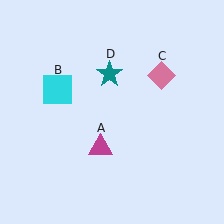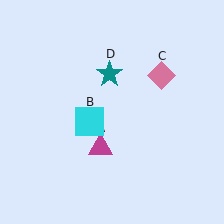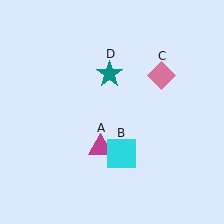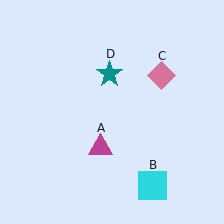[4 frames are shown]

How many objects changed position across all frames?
1 object changed position: cyan square (object B).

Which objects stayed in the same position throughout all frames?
Magenta triangle (object A) and pink diamond (object C) and teal star (object D) remained stationary.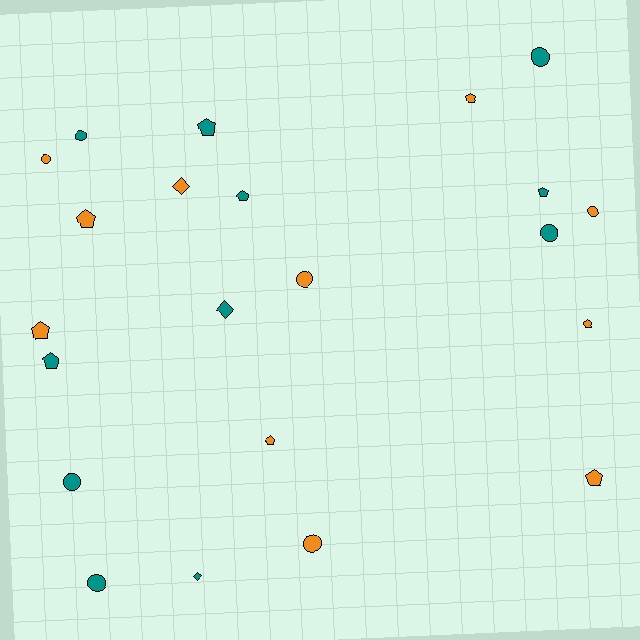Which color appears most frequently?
Orange, with 11 objects.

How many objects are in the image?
There are 22 objects.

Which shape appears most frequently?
Pentagon, with 10 objects.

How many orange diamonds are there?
There is 1 orange diamond.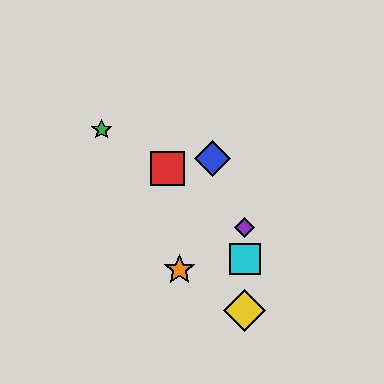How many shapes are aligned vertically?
3 shapes (the yellow diamond, the purple diamond, the cyan square) are aligned vertically.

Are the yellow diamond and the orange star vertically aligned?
No, the yellow diamond is at x≈245 and the orange star is at x≈180.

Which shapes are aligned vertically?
The yellow diamond, the purple diamond, the cyan square are aligned vertically.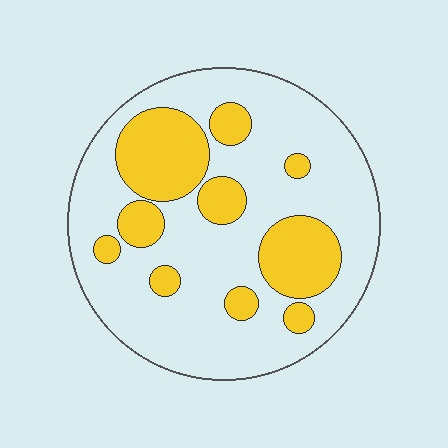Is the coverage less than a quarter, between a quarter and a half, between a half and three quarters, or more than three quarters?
Between a quarter and a half.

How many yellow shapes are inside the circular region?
10.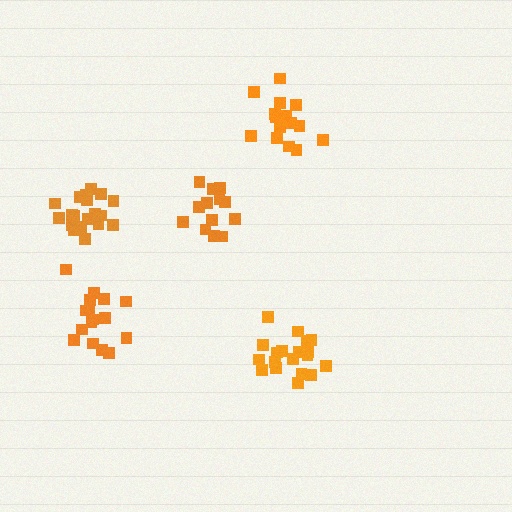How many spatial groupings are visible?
There are 5 spatial groupings.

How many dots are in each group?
Group 1: 15 dots, Group 2: 13 dots, Group 3: 16 dots, Group 4: 19 dots, Group 5: 19 dots (82 total).